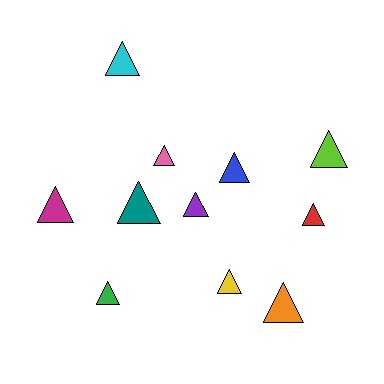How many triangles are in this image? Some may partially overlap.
There are 11 triangles.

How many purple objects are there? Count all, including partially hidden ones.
There is 1 purple object.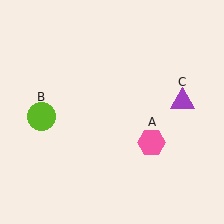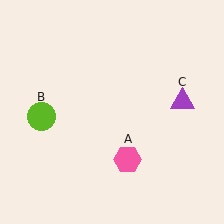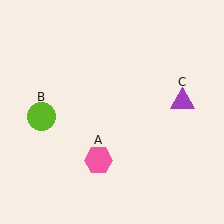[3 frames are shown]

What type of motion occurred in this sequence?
The pink hexagon (object A) rotated clockwise around the center of the scene.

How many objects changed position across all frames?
1 object changed position: pink hexagon (object A).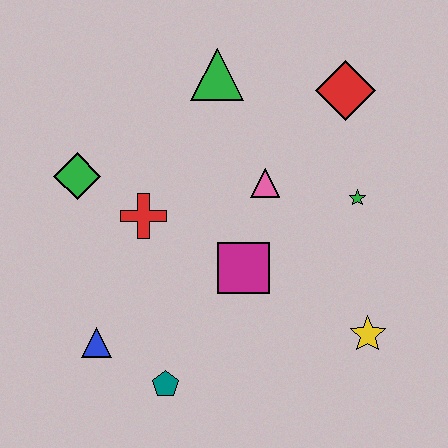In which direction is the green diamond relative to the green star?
The green diamond is to the left of the green star.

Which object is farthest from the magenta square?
The red diamond is farthest from the magenta square.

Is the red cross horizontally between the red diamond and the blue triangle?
Yes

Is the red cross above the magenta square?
Yes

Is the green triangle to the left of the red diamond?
Yes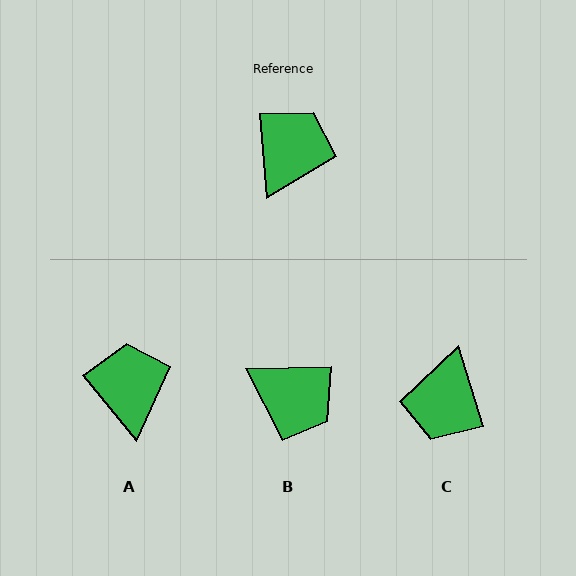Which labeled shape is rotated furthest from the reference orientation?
C, about 168 degrees away.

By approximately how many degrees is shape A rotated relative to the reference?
Approximately 35 degrees counter-clockwise.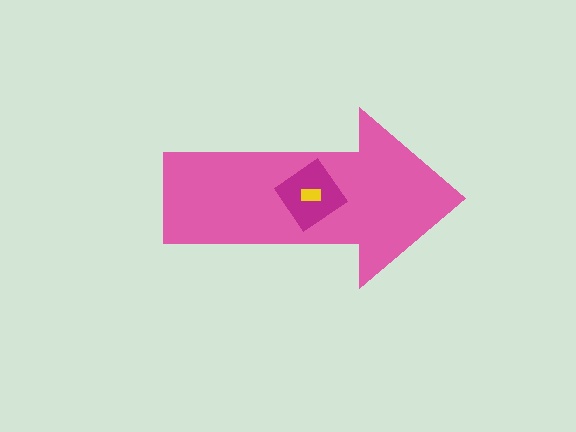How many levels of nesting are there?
3.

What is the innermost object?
The yellow rectangle.